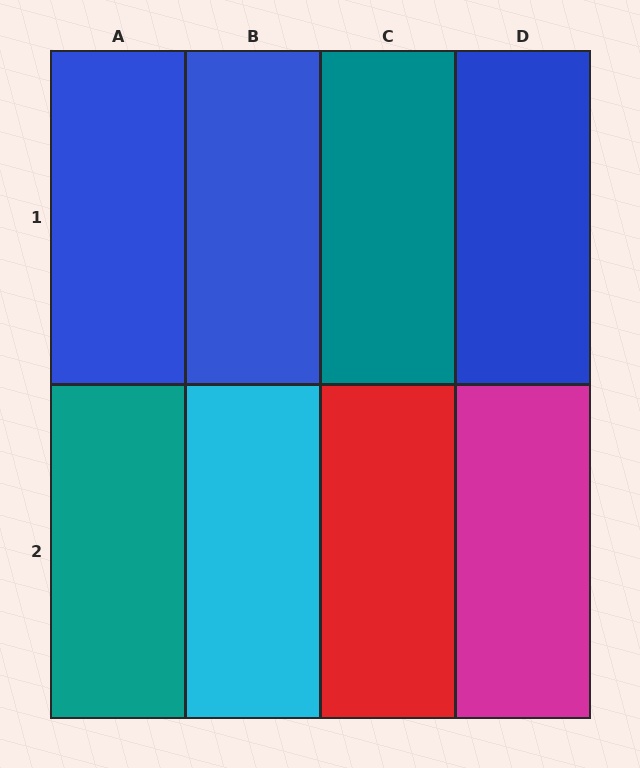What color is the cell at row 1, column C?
Teal.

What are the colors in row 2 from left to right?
Teal, cyan, red, magenta.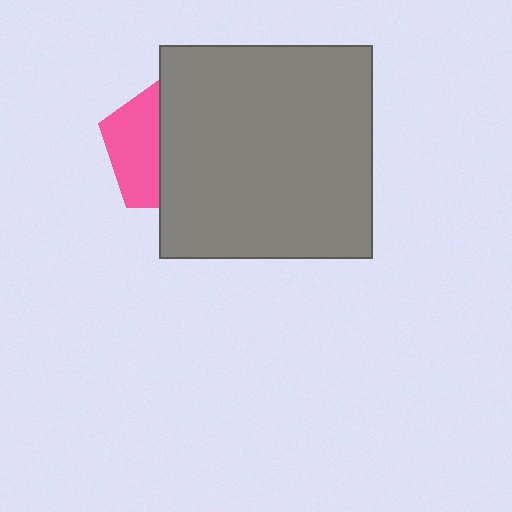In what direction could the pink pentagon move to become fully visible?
The pink pentagon could move left. That would shift it out from behind the gray square entirely.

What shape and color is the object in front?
The object in front is a gray square.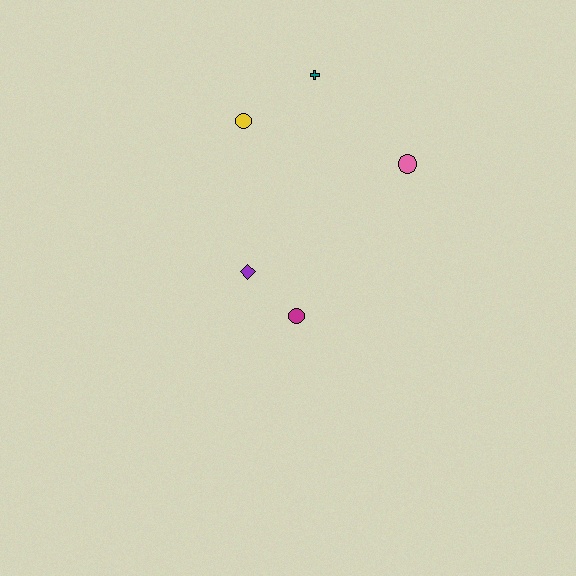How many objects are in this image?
There are 5 objects.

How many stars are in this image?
There are no stars.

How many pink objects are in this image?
There is 1 pink object.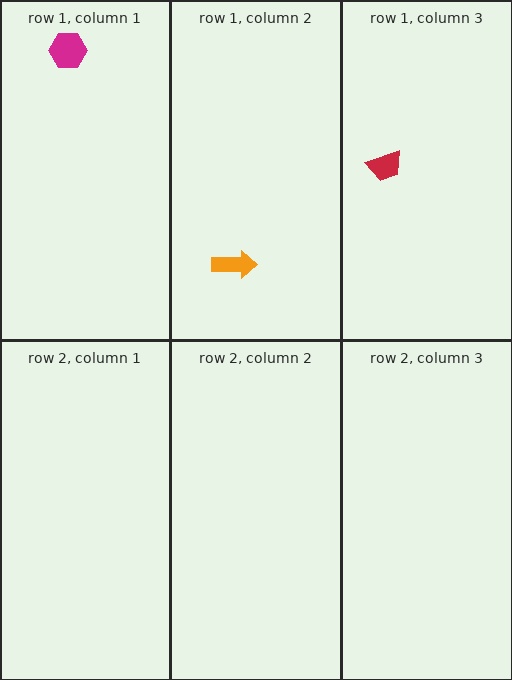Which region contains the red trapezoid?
The row 1, column 3 region.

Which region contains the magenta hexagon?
The row 1, column 1 region.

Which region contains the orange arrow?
The row 1, column 2 region.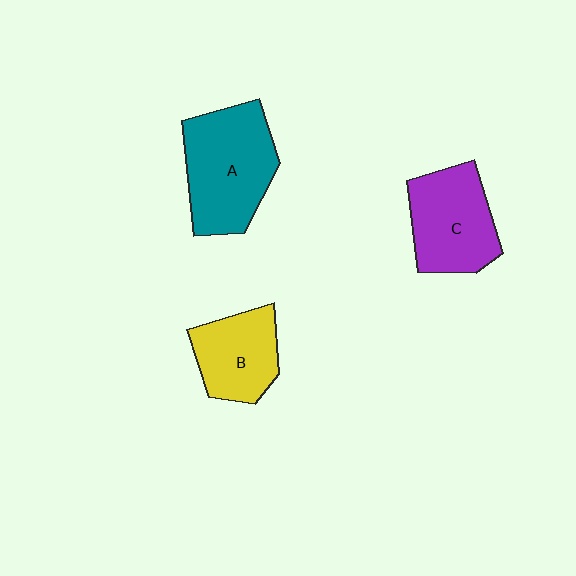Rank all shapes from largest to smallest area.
From largest to smallest: A (teal), C (purple), B (yellow).